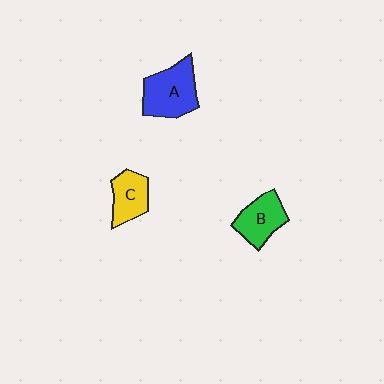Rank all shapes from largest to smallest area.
From largest to smallest: A (blue), B (green), C (yellow).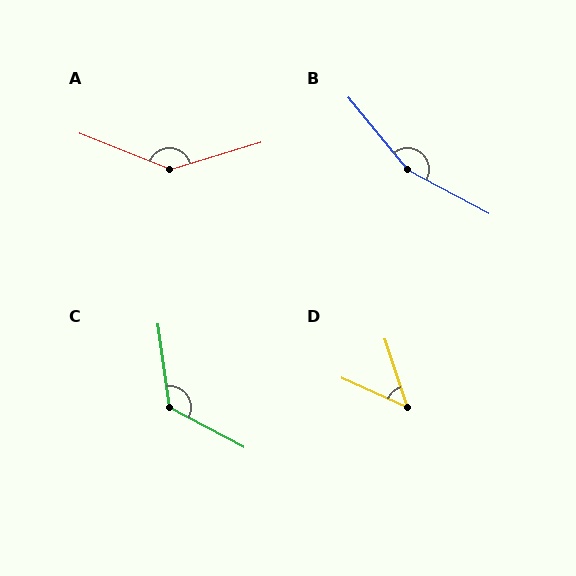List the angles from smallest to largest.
D (48°), C (126°), A (142°), B (157°).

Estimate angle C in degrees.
Approximately 126 degrees.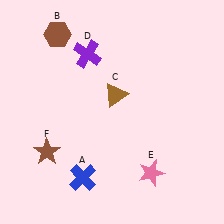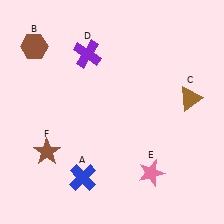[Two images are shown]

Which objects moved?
The objects that moved are: the brown hexagon (B), the brown triangle (C).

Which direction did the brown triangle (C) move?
The brown triangle (C) moved right.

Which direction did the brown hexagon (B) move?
The brown hexagon (B) moved left.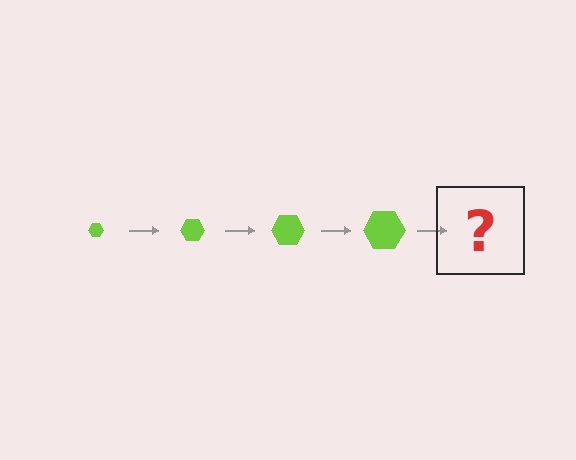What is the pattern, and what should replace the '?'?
The pattern is that the hexagon gets progressively larger each step. The '?' should be a lime hexagon, larger than the previous one.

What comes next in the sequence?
The next element should be a lime hexagon, larger than the previous one.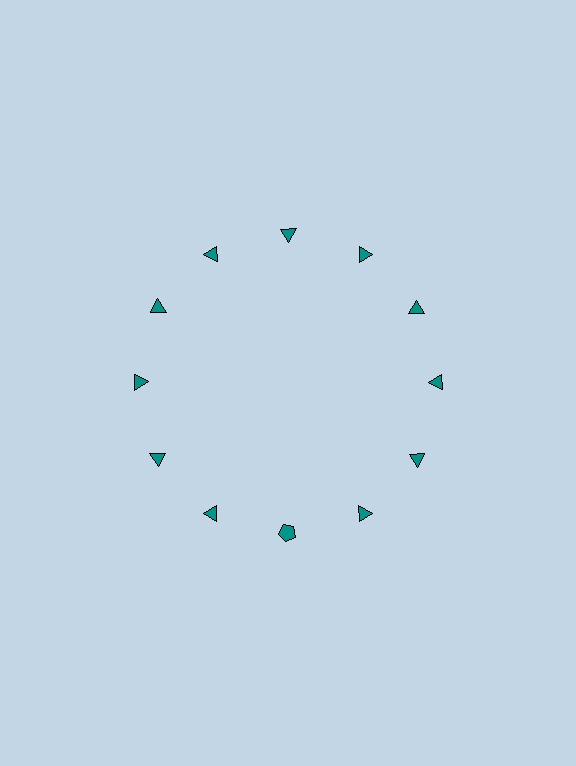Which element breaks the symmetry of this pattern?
The teal pentagon at roughly the 6 o'clock position breaks the symmetry. All other shapes are teal triangles.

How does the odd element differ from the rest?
It has a different shape: pentagon instead of triangle.